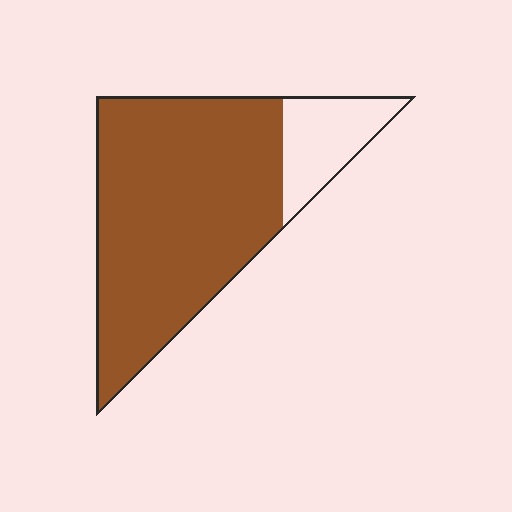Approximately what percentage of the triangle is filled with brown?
Approximately 85%.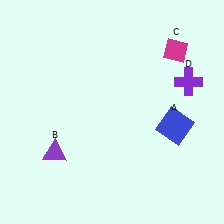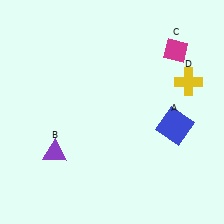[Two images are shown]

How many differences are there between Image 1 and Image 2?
There is 1 difference between the two images.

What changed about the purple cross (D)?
In Image 1, D is purple. In Image 2, it changed to yellow.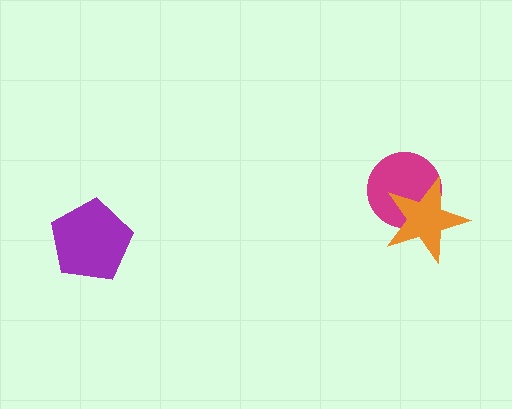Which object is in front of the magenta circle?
The orange star is in front of the magenta circle.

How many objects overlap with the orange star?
1 object overlaps with the orange star.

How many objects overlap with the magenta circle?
1 object overlaps with the magenta circle.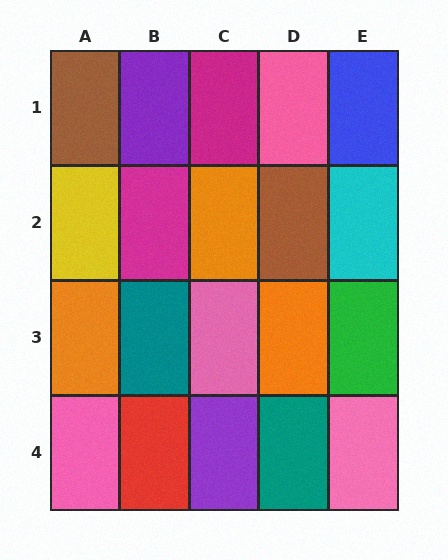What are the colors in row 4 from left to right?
Pink, red, purple, teal, pink.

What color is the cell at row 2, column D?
Brown.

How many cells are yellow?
1 cell is yellow.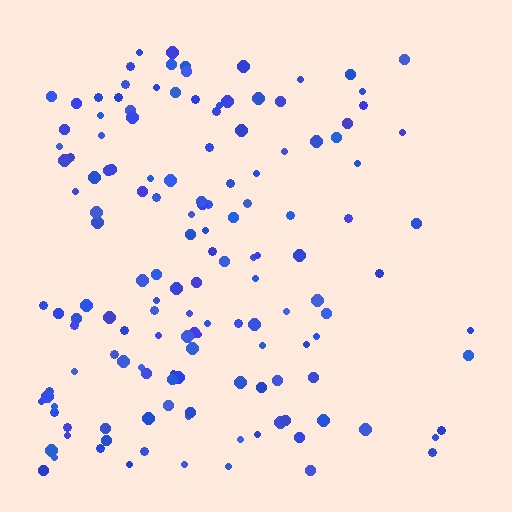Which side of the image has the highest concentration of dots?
The left.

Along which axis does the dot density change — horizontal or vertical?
Horizontal.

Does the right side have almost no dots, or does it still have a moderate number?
Still a moderate number, just noticeably fewer than the left.